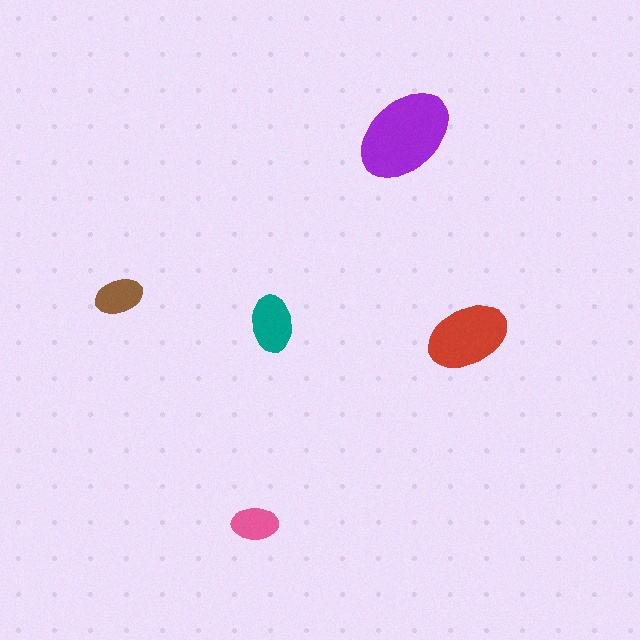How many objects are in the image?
There are 5 objects in the image.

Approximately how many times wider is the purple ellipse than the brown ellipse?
About 2 times wider.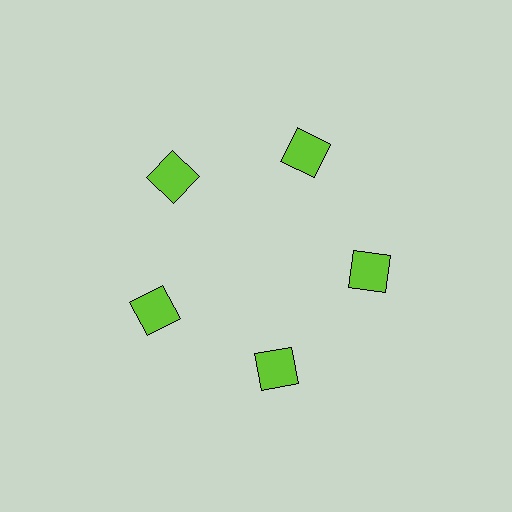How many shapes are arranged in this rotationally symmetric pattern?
There are 5 shapes, arranged in 5 groups of 1.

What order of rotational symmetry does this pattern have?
This pattern has 5-fold rotational symmetry.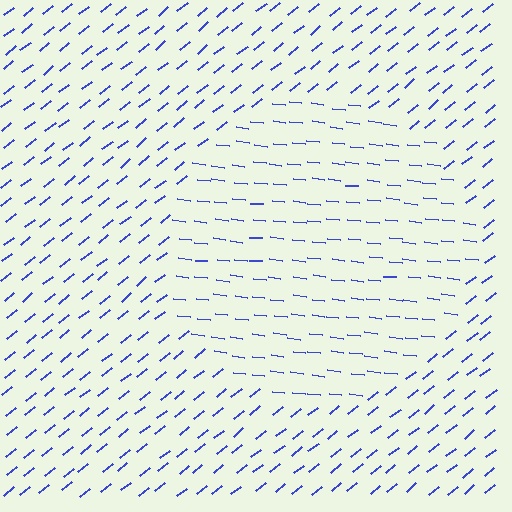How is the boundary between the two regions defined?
The boundary is defined purely by a change in line orientation (approximately 45 degrees difference). All lines are the same color and thickness.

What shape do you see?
I see a circle.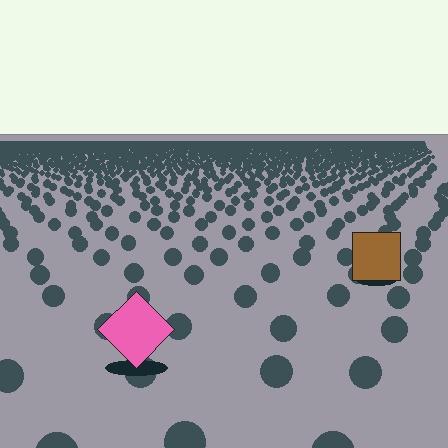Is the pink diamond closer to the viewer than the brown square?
Yes. The pink diamond is closer — you can tell from the texture gradient: the ground texture is coarser near it.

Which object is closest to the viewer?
The pink diamond is closest. The texture marks near it are larger and more spread out.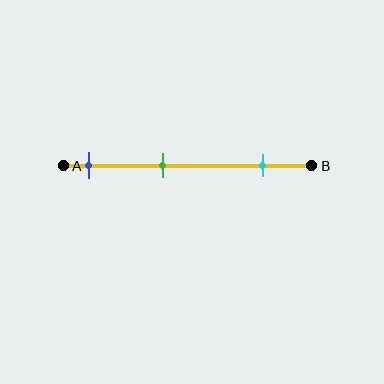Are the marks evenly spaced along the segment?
Yes, the marks are approximately evenly spaced.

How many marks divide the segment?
There are 3 marks dividing the segment.